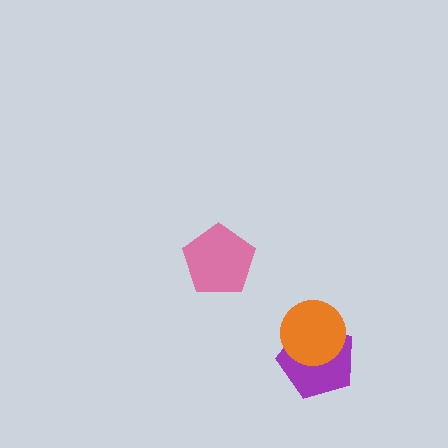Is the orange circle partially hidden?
No, no other shape covers it.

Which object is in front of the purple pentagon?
The orange circle is in front of the purple pentagon.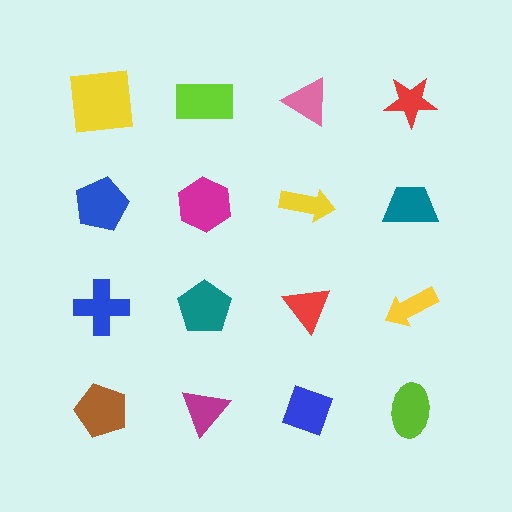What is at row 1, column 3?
A pink triangle.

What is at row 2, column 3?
A yellow arrow.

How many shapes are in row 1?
4 shapes.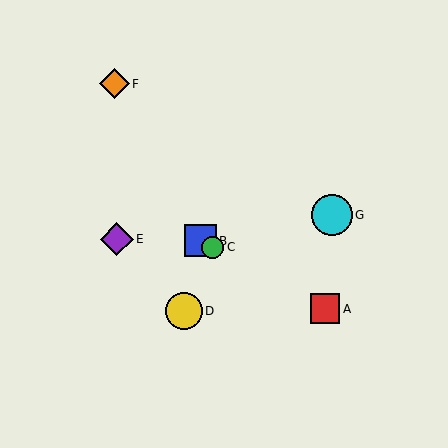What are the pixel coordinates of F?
Object F is at (114, 84).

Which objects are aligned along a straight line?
Objects A, B, C are aligned along a straight line.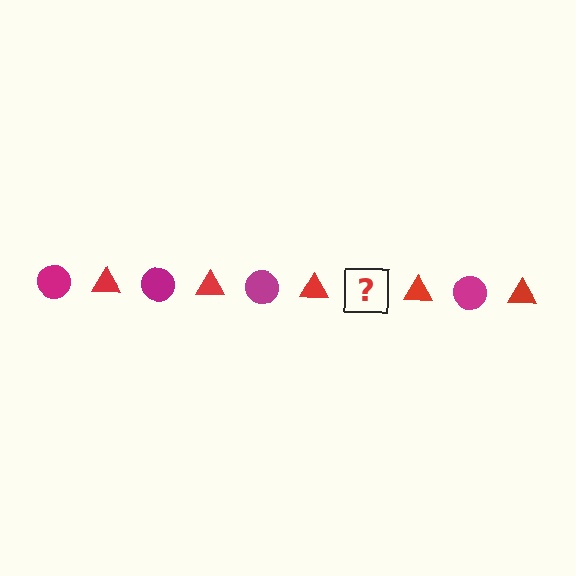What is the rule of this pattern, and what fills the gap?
The rule is that the pattern alternates between magenta circle and red triangle. The gap should be filled with a magenta circle.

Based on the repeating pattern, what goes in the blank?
The blank should be a magenta circle.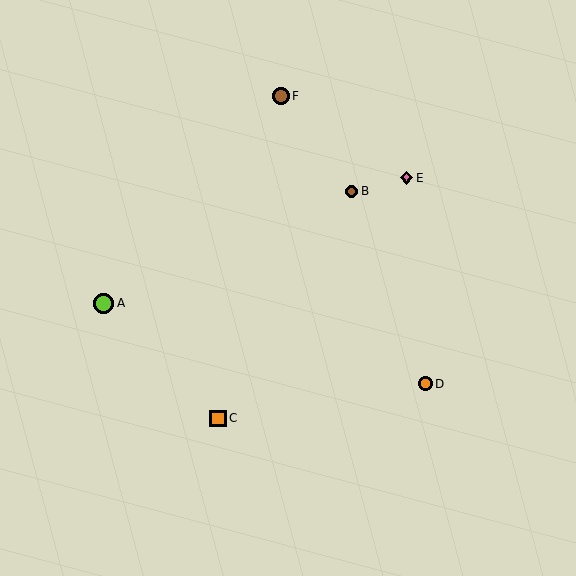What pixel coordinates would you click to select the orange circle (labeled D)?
Click at (425, 384) to select the orange circle D.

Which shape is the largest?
The lime circle (labeled A) is the largest.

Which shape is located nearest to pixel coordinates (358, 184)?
The brown circle (labeled B) at (352, 191) is nearest to that location.